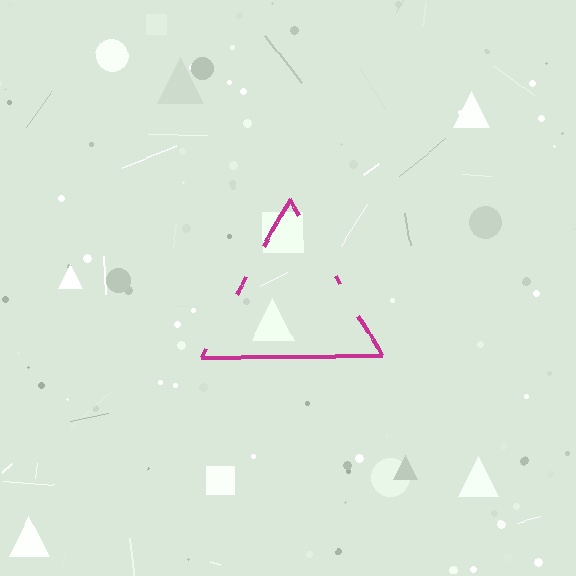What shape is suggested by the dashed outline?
The dashed outline suggests a triangle.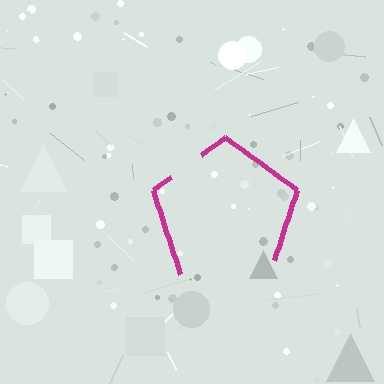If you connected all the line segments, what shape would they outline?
They would outline a pentagon.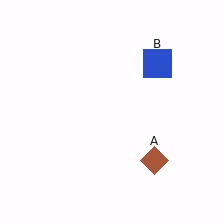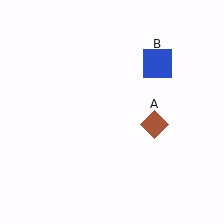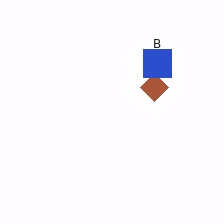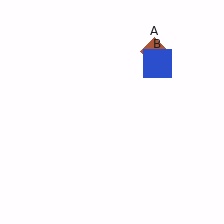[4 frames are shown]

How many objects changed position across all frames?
1 object changed position: brown diamond (object A).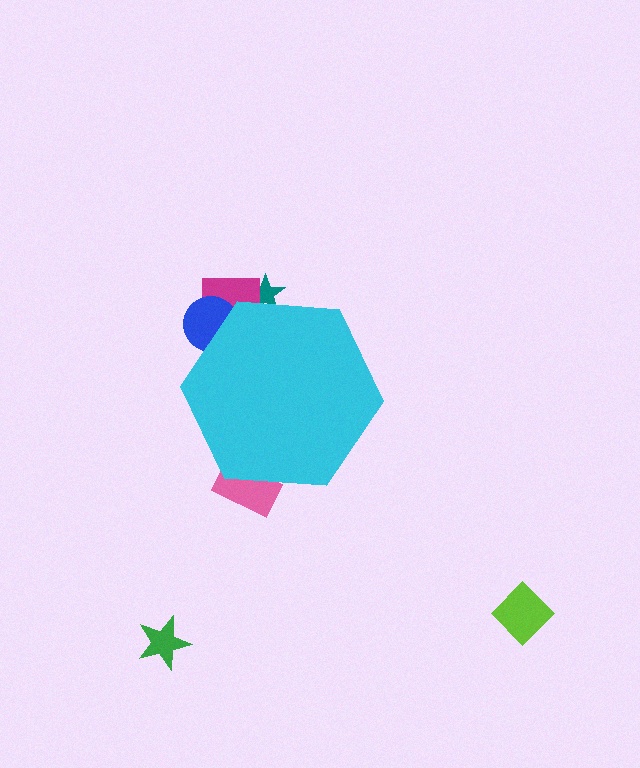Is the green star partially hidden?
No, the green star is fully visible.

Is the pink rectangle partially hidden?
Yes, the pink rectangle is partially hidden behind the cyan hexagon.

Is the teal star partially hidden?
Yes, the teal star is partially hidden behind the cyan hexagon.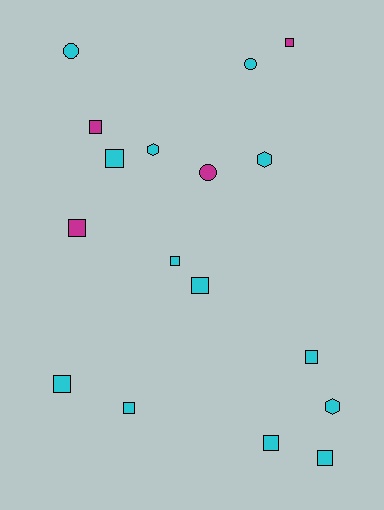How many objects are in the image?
There are 17 objects.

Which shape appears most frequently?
Square, with 11 objects.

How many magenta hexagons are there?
There are no magenta hexagons.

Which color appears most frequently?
Cyan, with 13 objects.